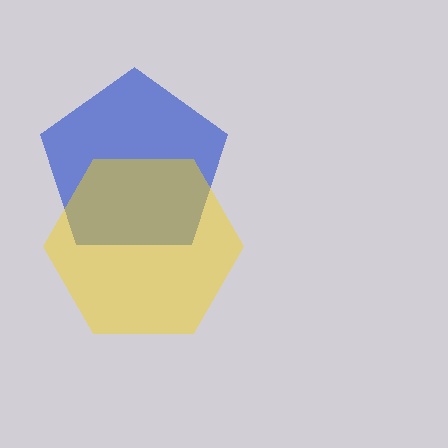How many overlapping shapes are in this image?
There are 2 overlapping shapes in the image.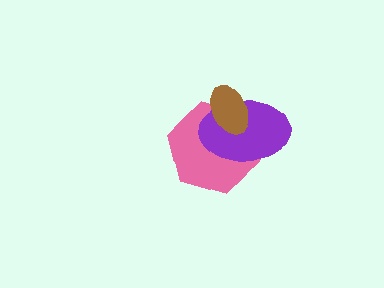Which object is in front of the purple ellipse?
The brown ellipse is in front of the purple ellipse.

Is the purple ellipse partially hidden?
Yes, it is partially covered by another shape.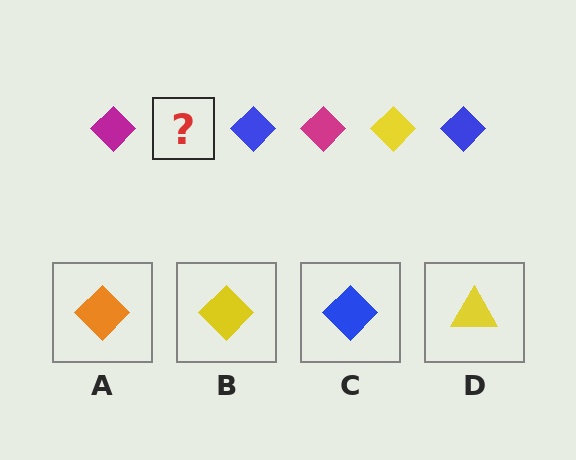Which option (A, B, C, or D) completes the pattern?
B.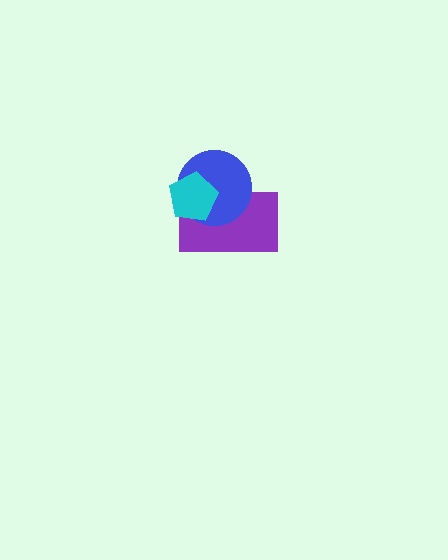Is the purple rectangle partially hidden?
Yes, it is partially covered by another shape.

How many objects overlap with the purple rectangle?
2 objects overlap with the purple rectangle.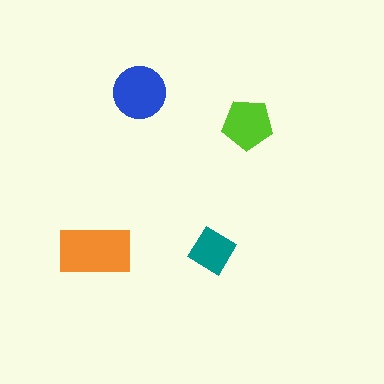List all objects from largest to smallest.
The orange rectangle, the blue circle, the lime pentagon, the teal diamond.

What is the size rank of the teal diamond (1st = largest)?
4th.